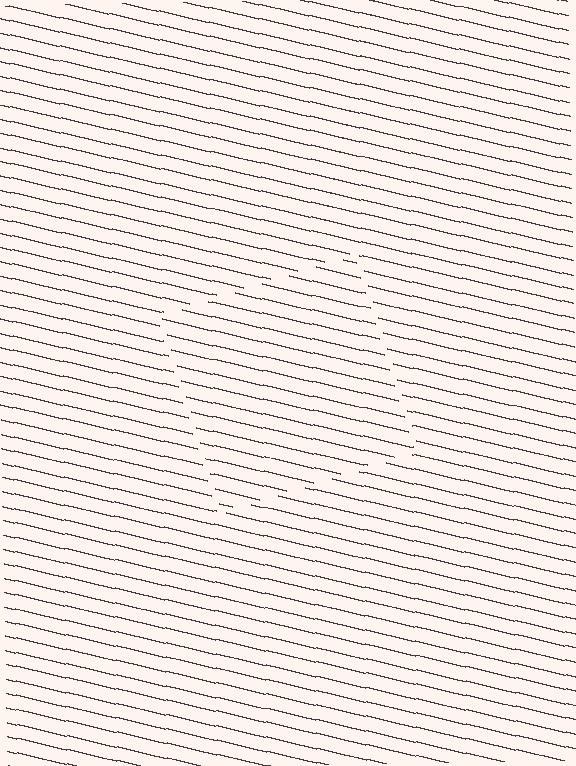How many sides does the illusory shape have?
4 sides — the line-ends trace a square.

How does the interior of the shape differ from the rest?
The interior of the shape contains the same grating, shifted by half a period — the contour is defined by the phase discontinuity where line-ends from the inner and outer gratings abut.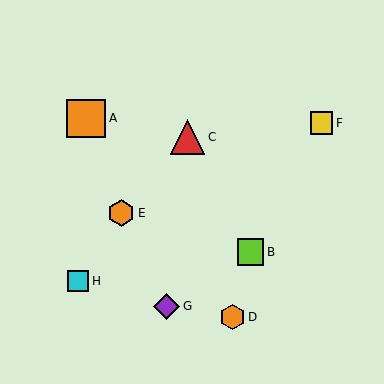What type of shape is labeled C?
Shape C is a red triangle.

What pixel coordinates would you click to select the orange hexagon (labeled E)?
Click at (121, 213) to select the orange hexagon E.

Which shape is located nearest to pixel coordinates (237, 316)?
The orange hexagon (labeled D) at (233, 317) is nearest to that location.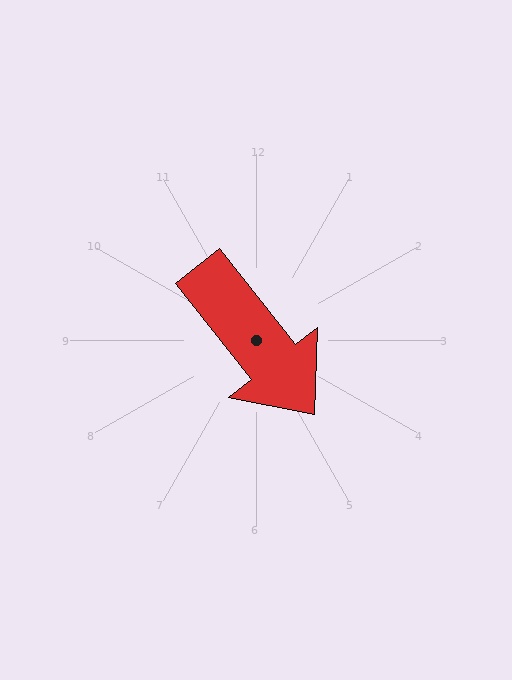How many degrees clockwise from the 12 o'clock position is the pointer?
Approximately 142 degrees.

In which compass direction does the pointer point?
Southeast.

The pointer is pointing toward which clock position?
Roughly 5 o'clock.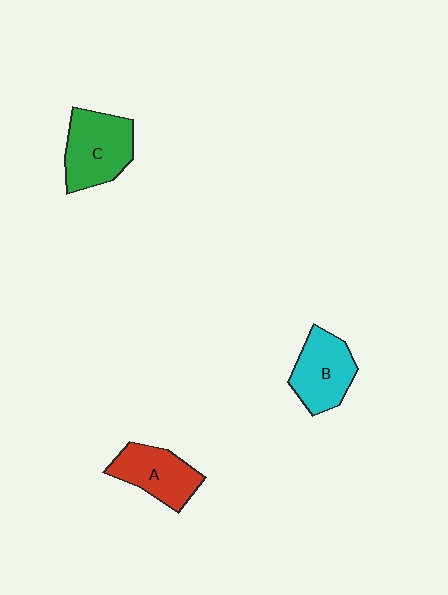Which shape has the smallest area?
Shape A (red).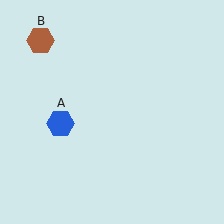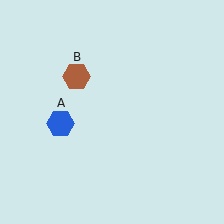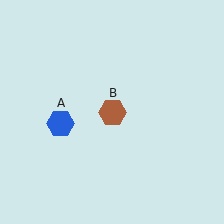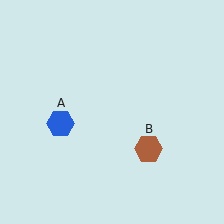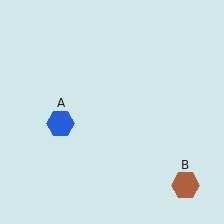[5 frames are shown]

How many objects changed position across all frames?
1 object changed position: brown hexagon (object B).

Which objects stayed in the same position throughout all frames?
Blue hexagon (object A) remained stationary.